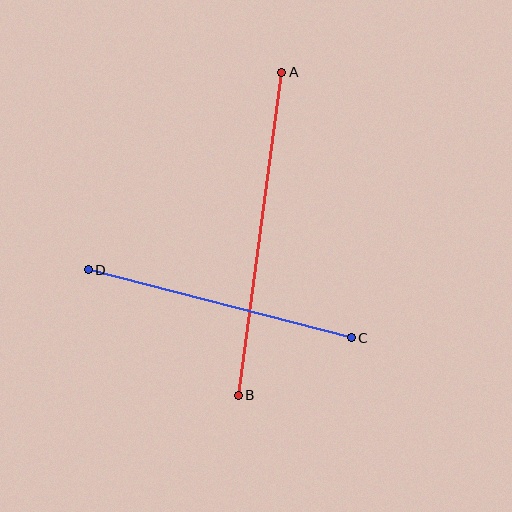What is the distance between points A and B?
The distance is approximately 326 pixels.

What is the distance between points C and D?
The distance is approximately 272 pixels.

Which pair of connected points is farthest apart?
Points A and B are farthest apart.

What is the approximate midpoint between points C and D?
The midpoint is at approximately (220, 304) pixels.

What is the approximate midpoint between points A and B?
The midpoint is at approximately (260, 234) pixels.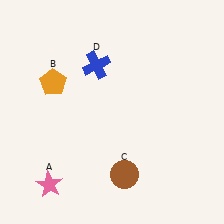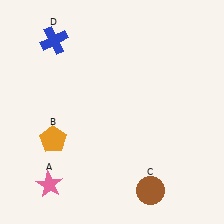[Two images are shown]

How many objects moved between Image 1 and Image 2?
3 objects moved between the two images.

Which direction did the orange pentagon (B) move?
The orange pentagon (B) moved down.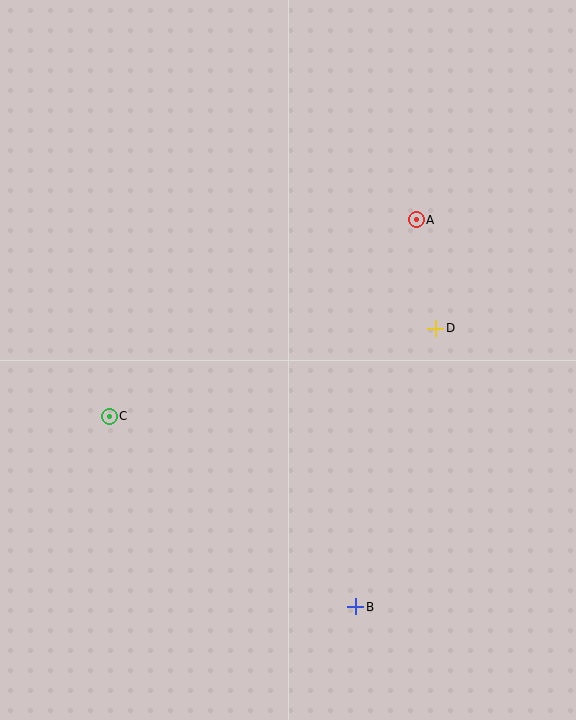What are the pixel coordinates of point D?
Point D is at (436, 328).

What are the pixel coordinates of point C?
Point C is at (109, 416).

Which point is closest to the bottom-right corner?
Point B is closest to the bottom-right corner.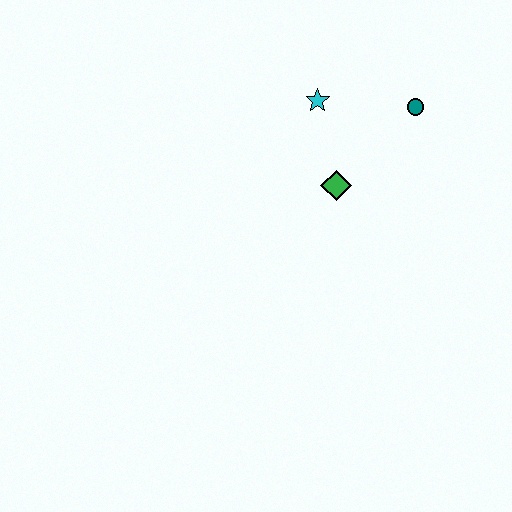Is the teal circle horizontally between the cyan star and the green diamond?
No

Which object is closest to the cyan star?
The green diamond is closest to the cyan star.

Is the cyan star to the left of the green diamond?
Yes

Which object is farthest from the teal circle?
The green diamond is farthest from the teal circle.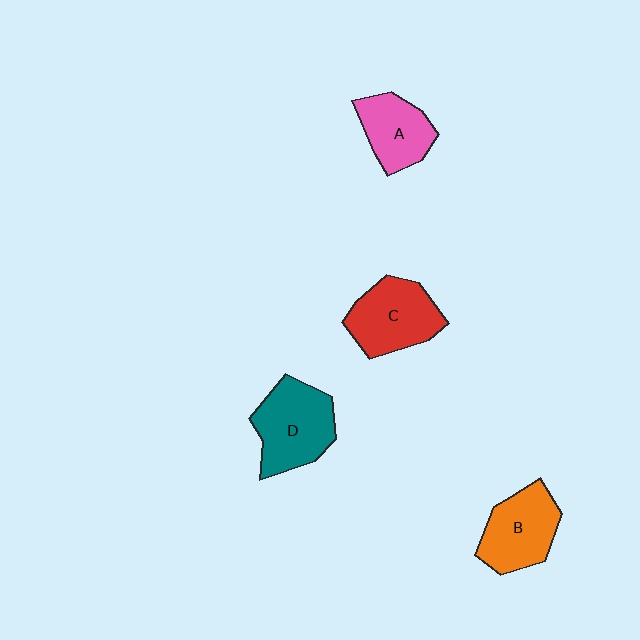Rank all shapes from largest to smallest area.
From largest to smallest: D (teal), C (red), B (orange), A (pink).